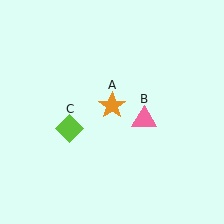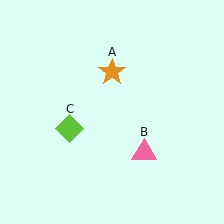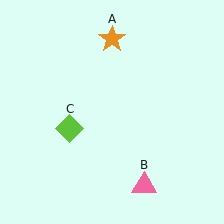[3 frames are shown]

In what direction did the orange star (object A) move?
The orange star (object A) moved up.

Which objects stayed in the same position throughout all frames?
Lime diamond (object C) remained stationary.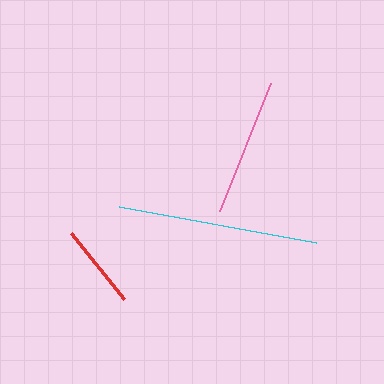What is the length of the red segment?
The red segment is approximately 85 pixels long.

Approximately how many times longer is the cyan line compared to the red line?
The cyan line is approximately 2.4 times the length of the red line.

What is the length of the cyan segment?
The cyan segment is approximately 200 pixels long.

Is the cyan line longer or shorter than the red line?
The cyan line is longer than the red line.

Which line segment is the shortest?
The red line is the shortest at approximately 85 pixels.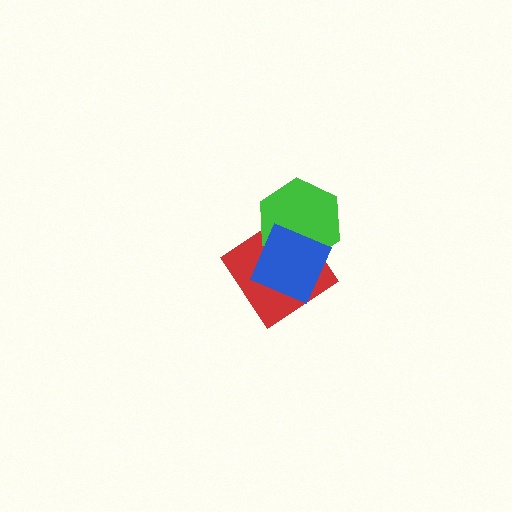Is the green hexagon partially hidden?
Yes, it is partially covered by another shape.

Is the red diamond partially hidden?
Yes, it is partially covered by another shape.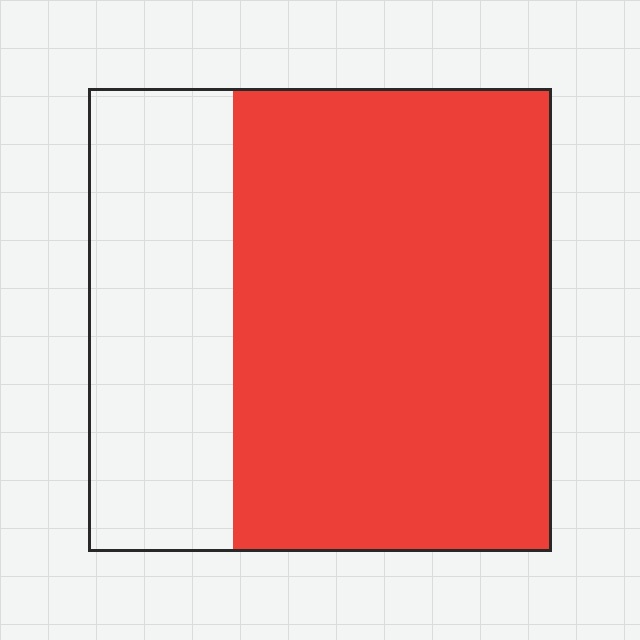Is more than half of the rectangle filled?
Yes.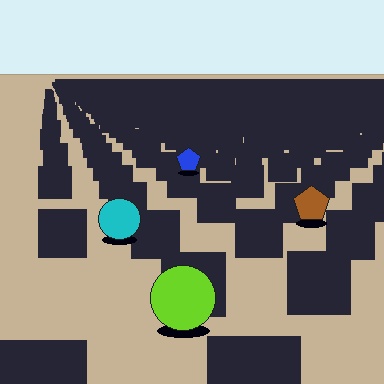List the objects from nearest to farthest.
From nearest to farthest: the lime circle, the cyan circle, the brown pentagon, the blue pentagon.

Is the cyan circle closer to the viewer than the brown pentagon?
Yes. The cyan circle is closer — you can tell from the texture gradient: the ground texture is coarser near it.